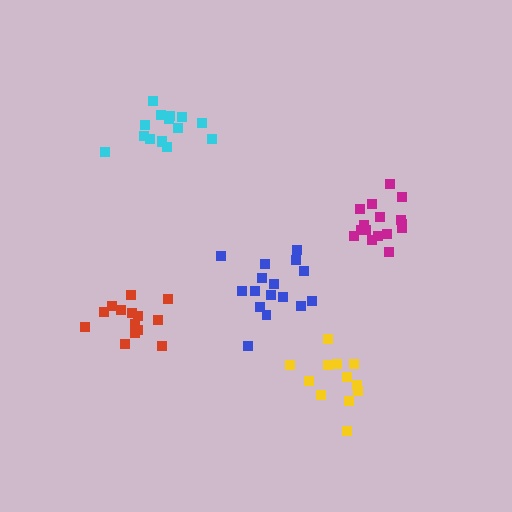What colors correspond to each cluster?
The clusters are colored: blue, red, cyan, magenta, yellow.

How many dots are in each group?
Group 1: 16 dots, Group 2: 14 dots, Group 3: 15 dots, Group 4: 16 dots, Group 5: 12 dots (73 total).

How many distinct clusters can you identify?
There are 5 distinct clusters.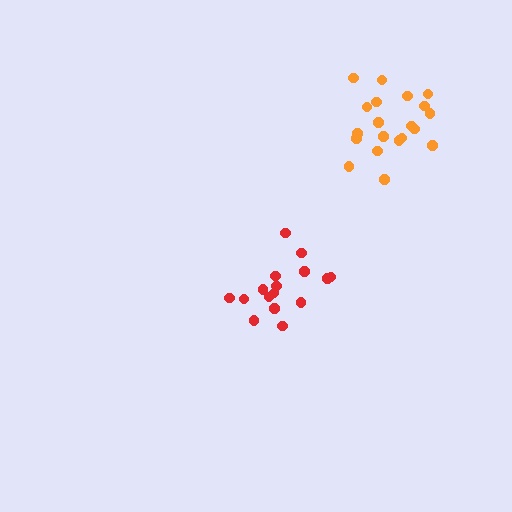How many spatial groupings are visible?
There are 2 spatial groupings.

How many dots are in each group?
Group 1: 20 dots, Group 2: 16 dots (36 total).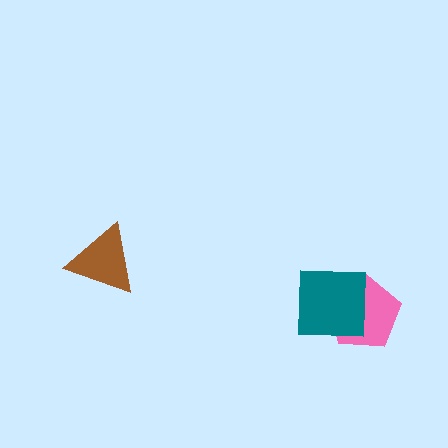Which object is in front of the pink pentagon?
The teal square is in front of the pink pentagon.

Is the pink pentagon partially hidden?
Yes, it is partially covered by another shape.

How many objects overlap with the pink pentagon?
1 object overlaps with the pink pentagon.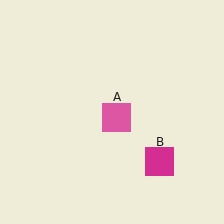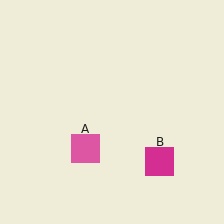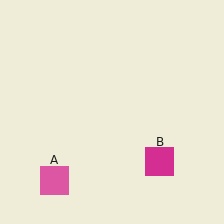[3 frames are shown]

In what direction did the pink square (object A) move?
The pink square (object A) moved down and to the left.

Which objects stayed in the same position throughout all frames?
Magenta square (object B) remained stationary.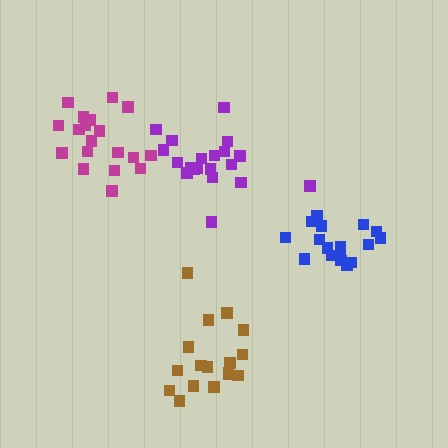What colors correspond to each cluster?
The clusters are colored: brown, magenta, blue, purple.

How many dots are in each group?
Group 1: 17 dots, Group 2: 19 dots, Group 3: 17 dots, Group 4: 20 dots (73 total).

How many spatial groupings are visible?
There are 4 spatial groupings.